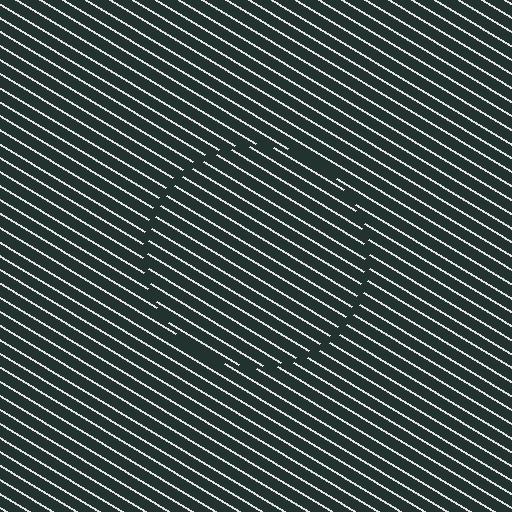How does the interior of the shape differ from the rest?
The interior of the shape contains the same grating, shifted by half a period — the contour is defined by the phase discontinuity where line-ends from the inner and outer gratings abut.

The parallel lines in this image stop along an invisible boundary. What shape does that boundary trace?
An illusory circle. The interior of the shape contains the same grating, shifted by half a period — the contour is defined by the phase discontinuity where line-ends from the inner and outer gratings abut.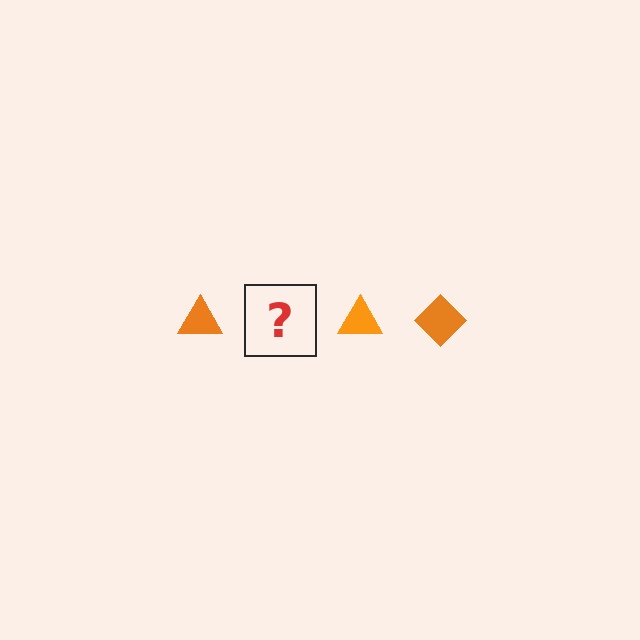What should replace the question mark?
The question mark should be replaced with an orange diamond.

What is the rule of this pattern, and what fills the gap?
The rule is that the pattern cycles through triangle, diamond shapes in orange. The gap should be filled with an orange diamond.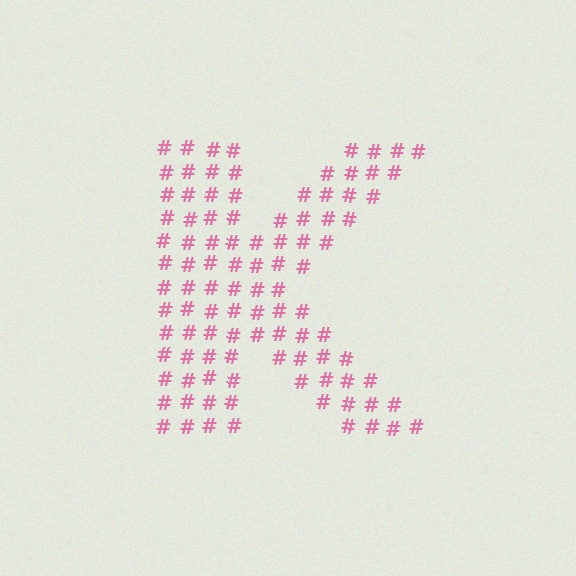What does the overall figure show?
The overall figure shows the letter K.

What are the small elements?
The small elements are hash symbols.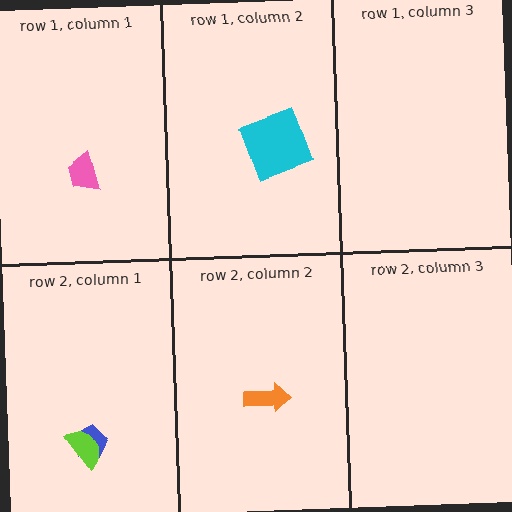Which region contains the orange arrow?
The row 2, column 2 region.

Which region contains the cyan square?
The row 1, column 2 region.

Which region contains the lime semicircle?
The row 2, column 1 region.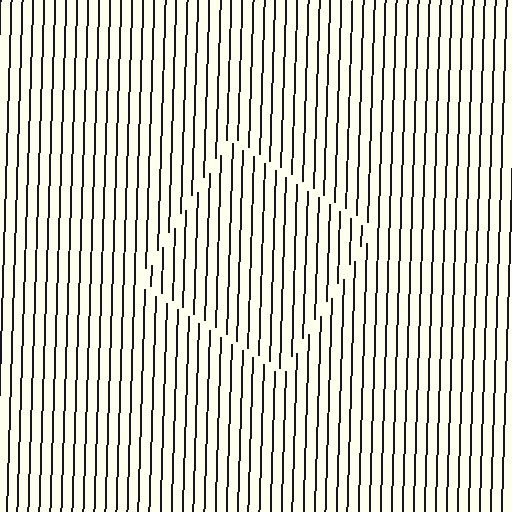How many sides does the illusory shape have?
4 sides — the line-ends trace a square.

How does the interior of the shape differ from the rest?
The interior of the shape contains the same grating, shifted by half a period — the contour is defined by the phase discontinuity where line-ends from the inner and outer gratings abut.